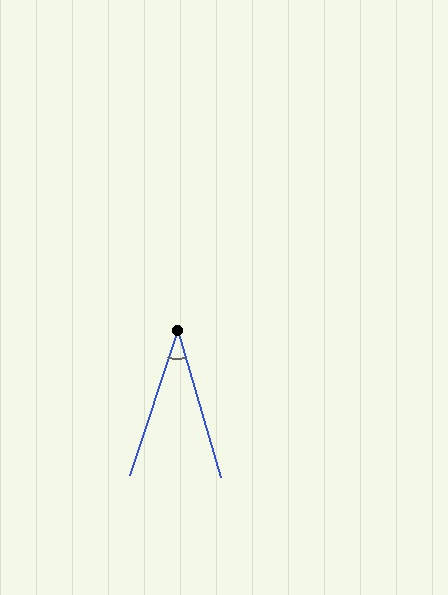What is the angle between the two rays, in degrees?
Approximately 35 degrees.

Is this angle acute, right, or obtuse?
It is acute.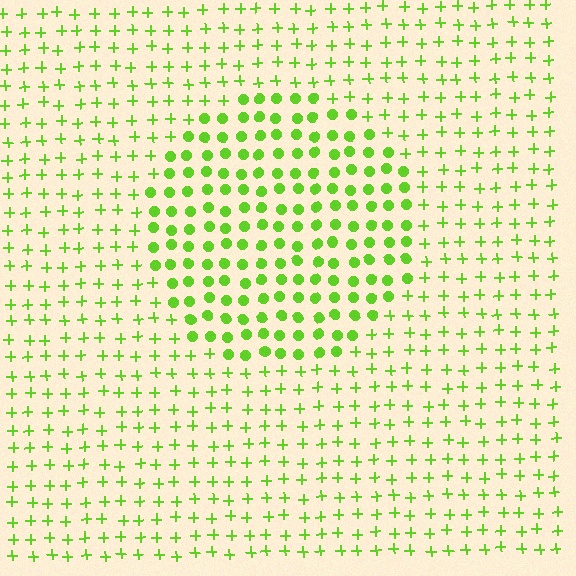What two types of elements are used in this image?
The image uses circles inside the circle region and plus signs outside it.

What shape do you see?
I see a circle.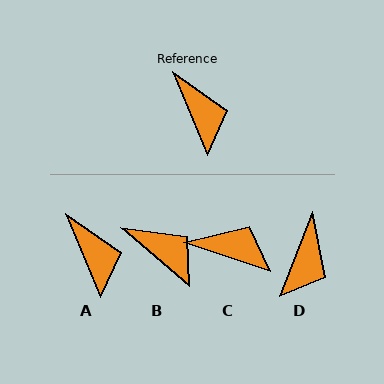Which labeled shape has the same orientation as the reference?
A.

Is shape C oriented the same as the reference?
No, it is off by about 49 degrees.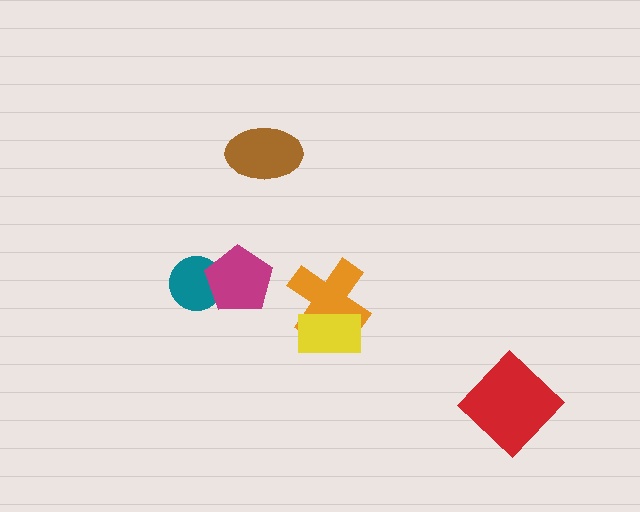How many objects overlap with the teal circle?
1 object overlaps with the teal circle.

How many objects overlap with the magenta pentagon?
1 object overlaps with the magenta pentagon.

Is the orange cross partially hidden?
Yes, it is partially covered by another shape.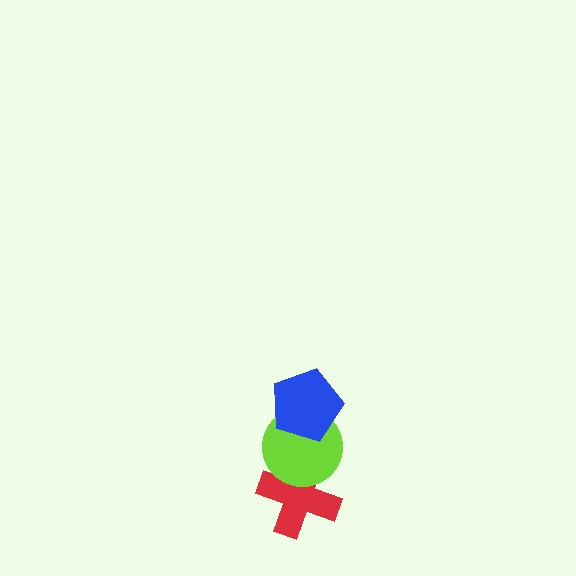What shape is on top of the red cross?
The lime circle is on top of the red cross.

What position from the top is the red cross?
The red cross is 3rd from the top.